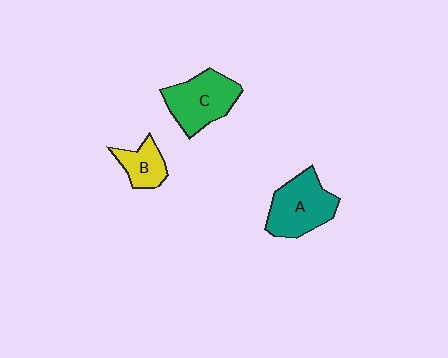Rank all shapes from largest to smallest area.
From largest to smallest: A (teal), C (green), B (yellow).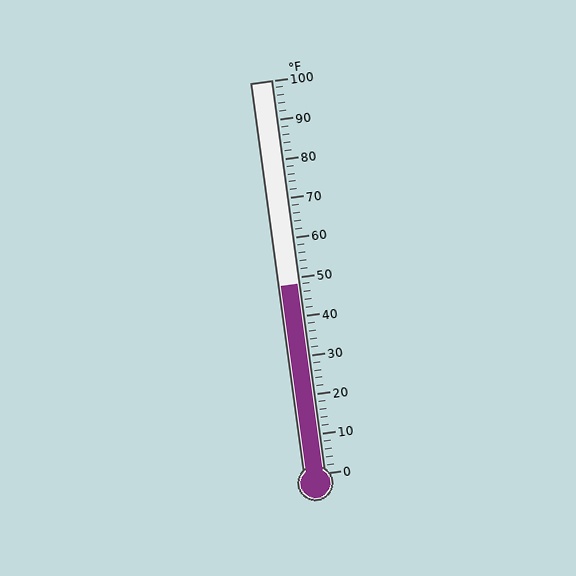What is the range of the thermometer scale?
The thermometer scale ranges from 0°F to 100°F.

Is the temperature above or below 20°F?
The temperature is above 20°F.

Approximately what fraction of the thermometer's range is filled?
The thermometer is filled to approximately 50% of its range.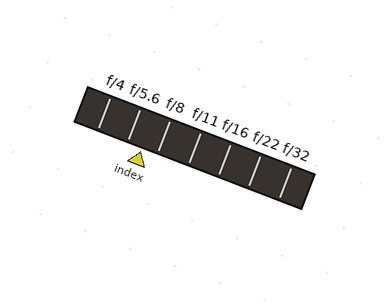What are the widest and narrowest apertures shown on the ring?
The widest aperture shown is f/4 and the narrowest is f/32.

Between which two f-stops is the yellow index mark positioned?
The index mark is between f/5.6 and f/8.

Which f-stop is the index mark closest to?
The index mark is closest to f/5.6.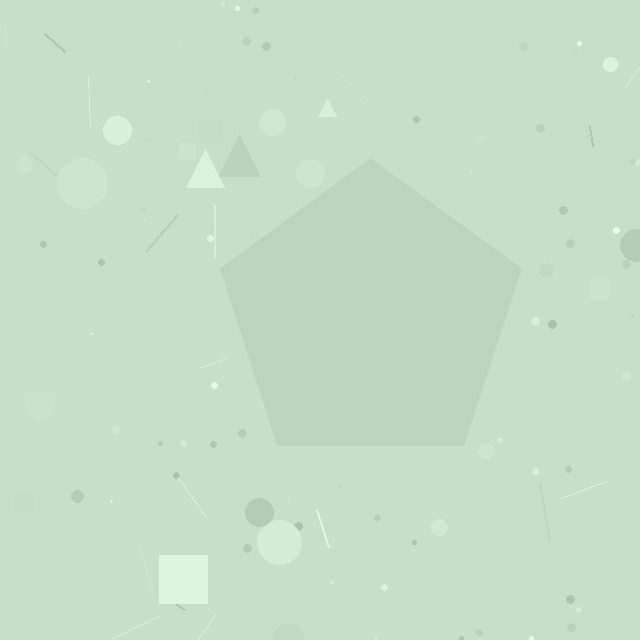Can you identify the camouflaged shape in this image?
The camouflaged shape is a pentagon.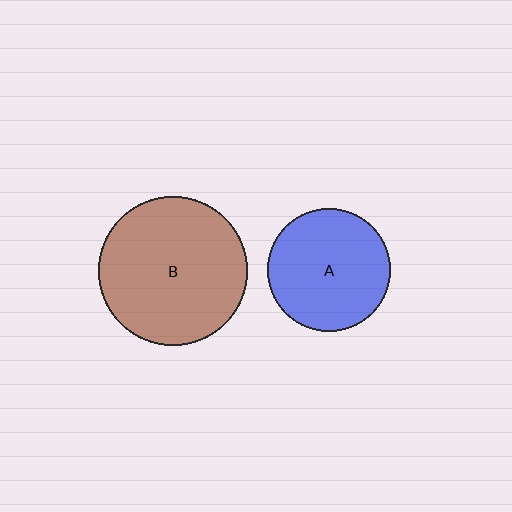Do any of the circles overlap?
No, none of the circles overlap.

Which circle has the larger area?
Circle B (brown).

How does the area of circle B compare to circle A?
Approximately 1.5 times.